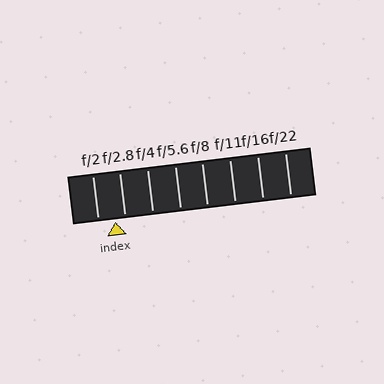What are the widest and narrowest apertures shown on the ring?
The widest aperture shown is f/2 and the narrowest is f/22.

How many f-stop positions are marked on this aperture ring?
There are 8 f-stop positions marked.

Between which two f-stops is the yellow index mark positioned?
The index mark is between f/2 and f/2.8.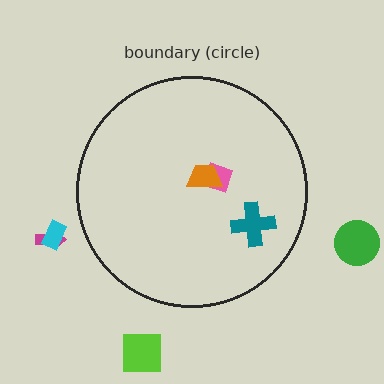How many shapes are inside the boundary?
3 inside, 4 outside.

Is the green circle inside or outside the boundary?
Outside.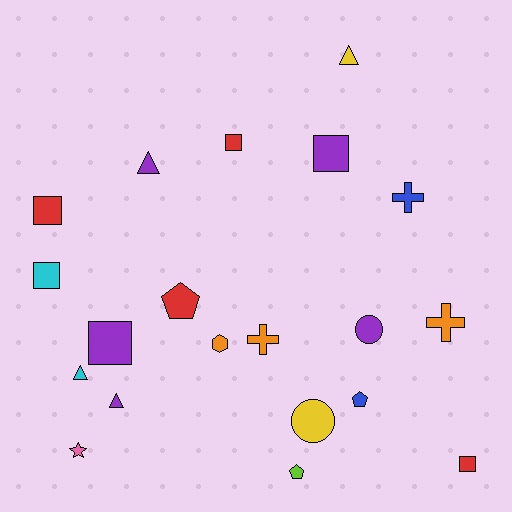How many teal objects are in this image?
There are no teal objects.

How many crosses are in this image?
There are 3 crosses.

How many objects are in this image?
There are 20 objects.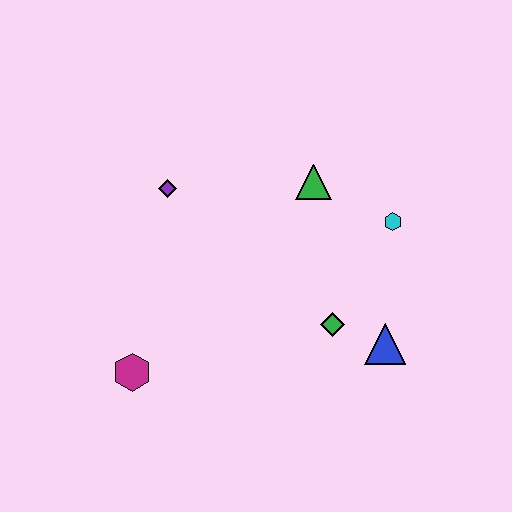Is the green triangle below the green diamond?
No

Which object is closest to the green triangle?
The cyan hexagon is closest to the green triangle.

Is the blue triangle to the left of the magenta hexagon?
No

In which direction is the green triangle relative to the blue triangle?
The green triangle is above the blue triangle.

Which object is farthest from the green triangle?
The magenta hexagon is farthest from the green triangle.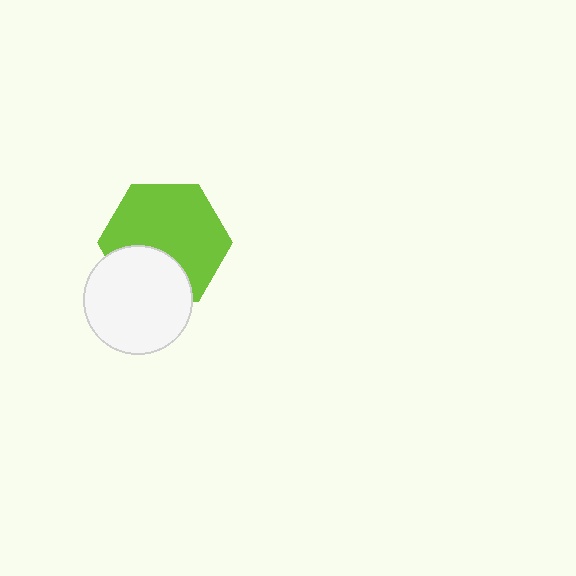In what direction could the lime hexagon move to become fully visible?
The lime hexagon could move up. That would shift it out from behind the white circle entirely.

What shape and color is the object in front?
The object in front is a white circle.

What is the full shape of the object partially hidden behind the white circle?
The partially hidden object is a lime hexagon.